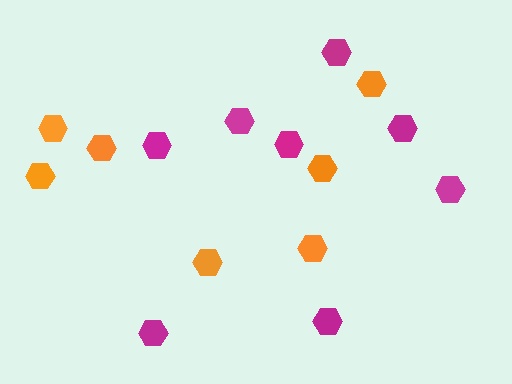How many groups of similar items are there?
There are 2 groups: one group of orange hexagons (7) and one group of magenta hexagons (8).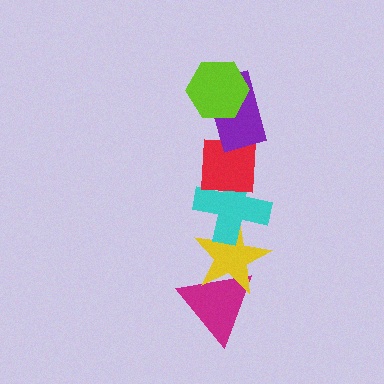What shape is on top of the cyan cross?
The red square is on top of the cyan cross.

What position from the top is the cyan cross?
The cyan cross is 4th from the top.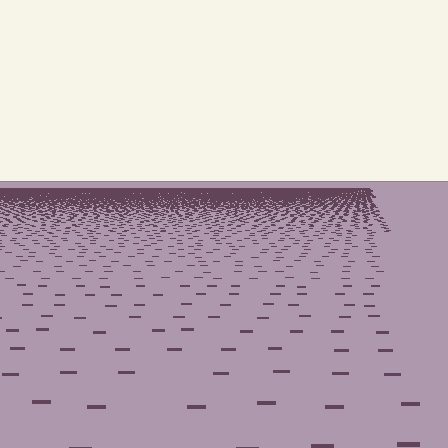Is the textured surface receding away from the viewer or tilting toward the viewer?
The surface is receding away from the viewer. Texture elements get smaller and denser toward the top.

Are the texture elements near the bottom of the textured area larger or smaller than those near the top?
Larger. Near the bottom, elements are closer to the viewer and appear at a bigger on-screen size.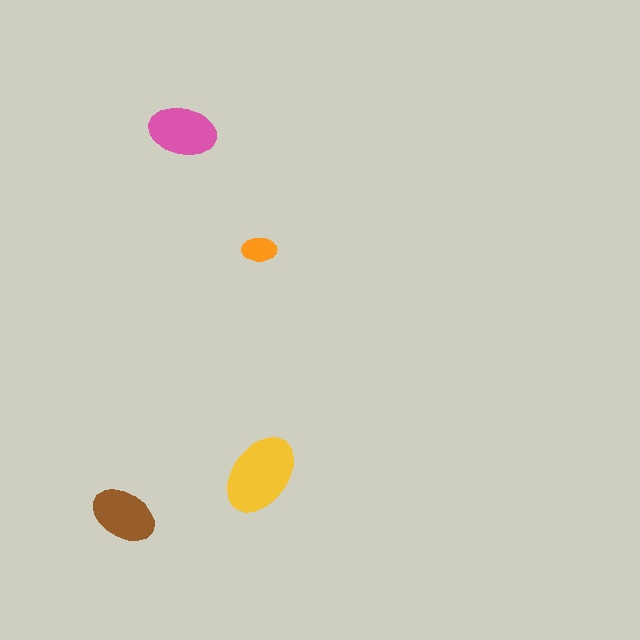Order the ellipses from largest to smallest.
the yellow one, the pink one, the brown one, the orange one.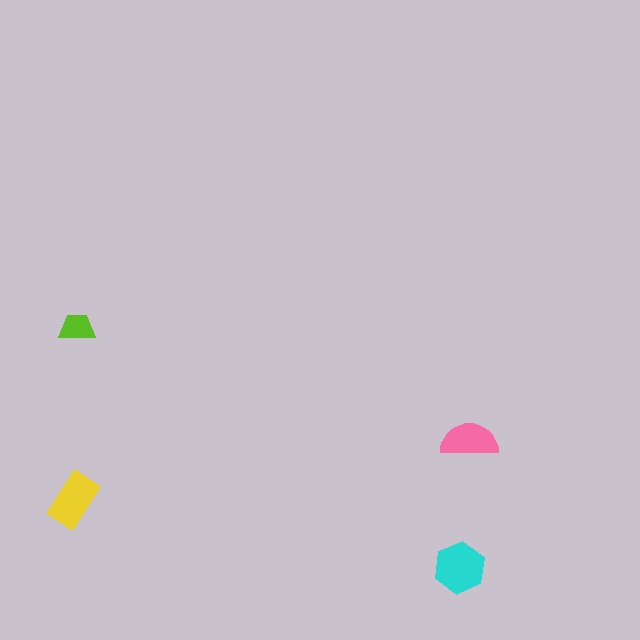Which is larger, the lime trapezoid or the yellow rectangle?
The yellow rectangle.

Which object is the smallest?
The lime trapezoid.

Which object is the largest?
The cyan hexagon.